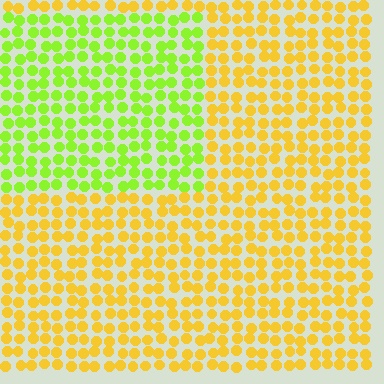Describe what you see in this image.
The image is filled with small yellow elements in a uniform arrangement. A rectangle-shaped region is visible where the elements are tinted to a slightly different hue, forming a subtle color boundary.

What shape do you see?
I see a rectangle.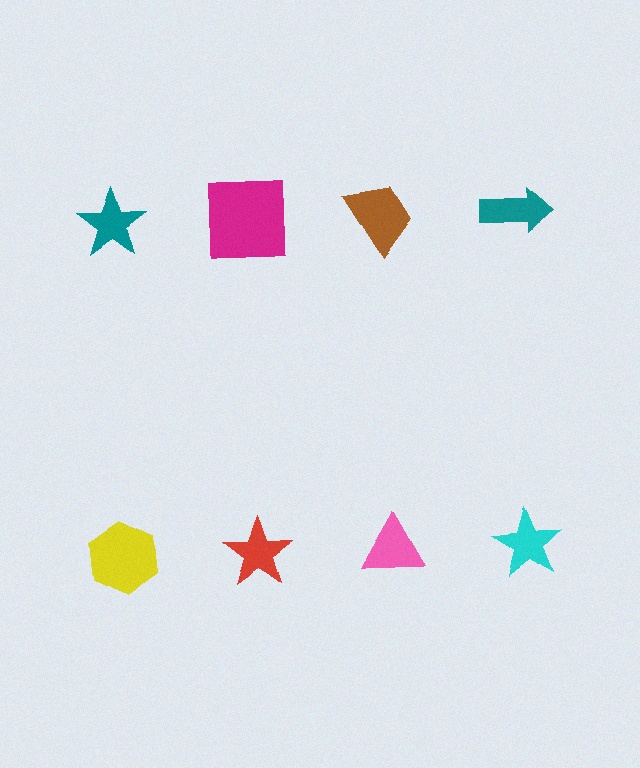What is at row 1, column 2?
A magenta square.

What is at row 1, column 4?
A teal arrow.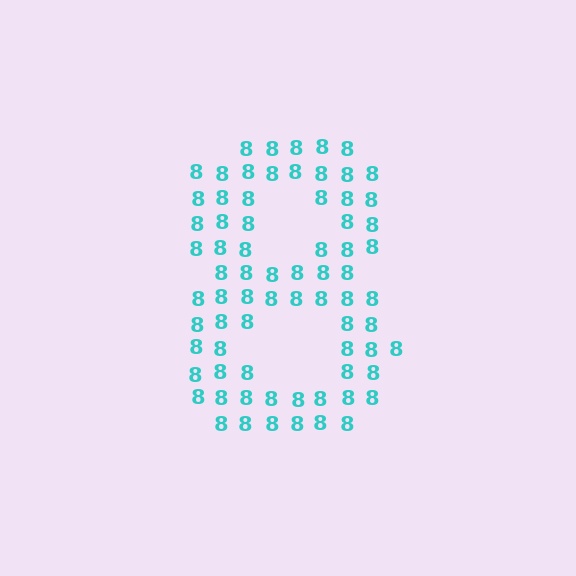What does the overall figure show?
The overall figure shows the digit 8.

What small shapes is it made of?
It is made of small digit 8's.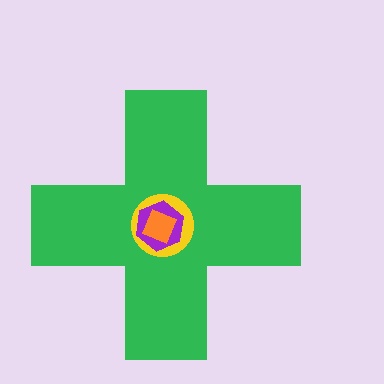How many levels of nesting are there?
4.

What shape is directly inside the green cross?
The yellow circle.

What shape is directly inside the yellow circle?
The purple hexagon.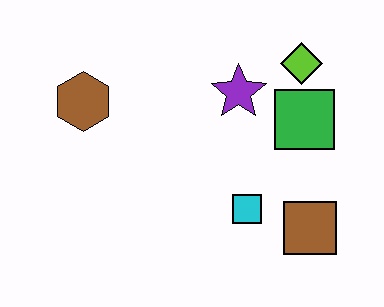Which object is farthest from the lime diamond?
The brown hexagon is farthest from the lime diamond.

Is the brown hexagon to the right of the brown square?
No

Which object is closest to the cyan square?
The brown square is closest to the cyan square.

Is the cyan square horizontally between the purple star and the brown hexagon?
No